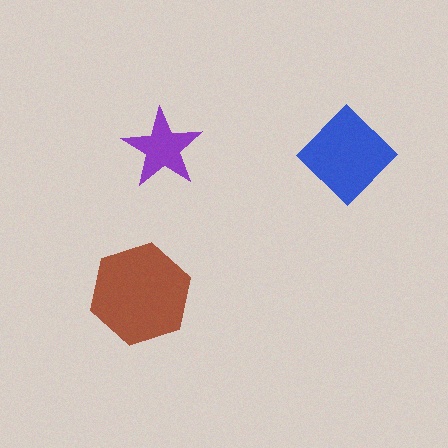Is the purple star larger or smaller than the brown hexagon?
Smaller.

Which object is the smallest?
The purple star.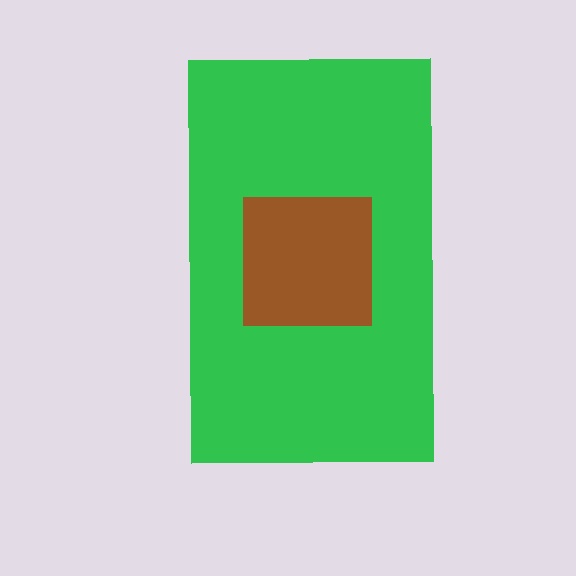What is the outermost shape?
The green rectangle.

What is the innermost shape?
The brown square.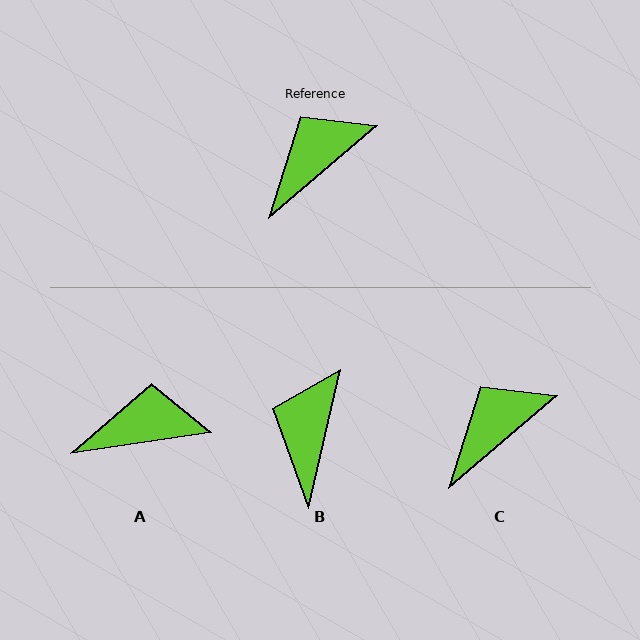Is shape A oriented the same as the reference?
No, it is off by about 32 degrees.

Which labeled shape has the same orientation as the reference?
C.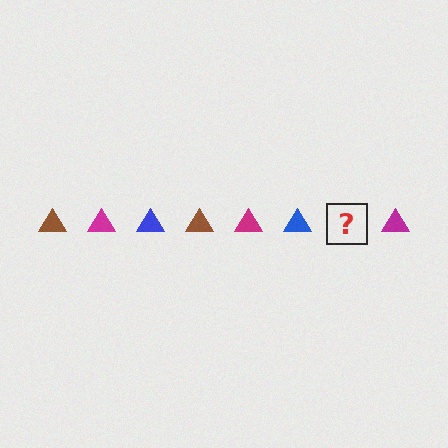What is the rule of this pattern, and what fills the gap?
The rule is that the pattern cycles through brown, magenta, blue triangles. The gap should be filled with a brown triangle.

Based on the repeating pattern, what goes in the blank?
The blank should be a brown triangle.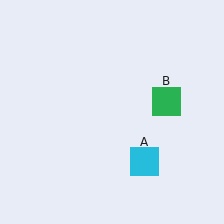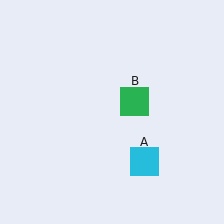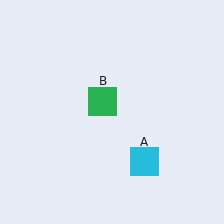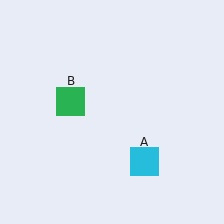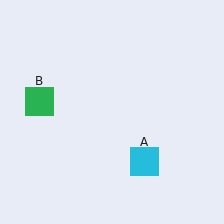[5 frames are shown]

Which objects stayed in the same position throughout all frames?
Cyan square (object A) remained stationary.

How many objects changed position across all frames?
1 object changed position: green square (object B).